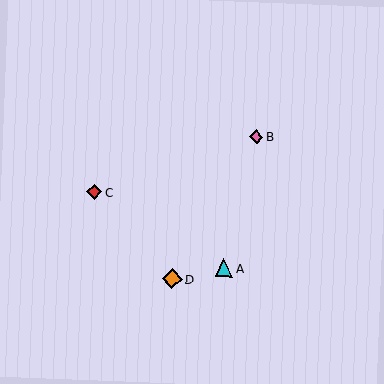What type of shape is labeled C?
Shape C is a red diamond.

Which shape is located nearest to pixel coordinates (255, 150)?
The pink diamond (labeled B) at (256, 137) is nearest to that location.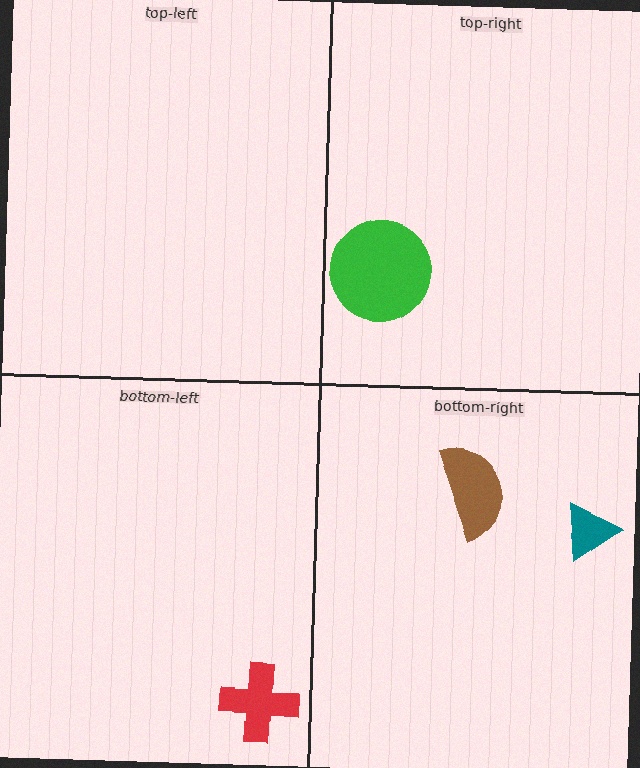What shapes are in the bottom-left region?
The red cross.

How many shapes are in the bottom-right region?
2.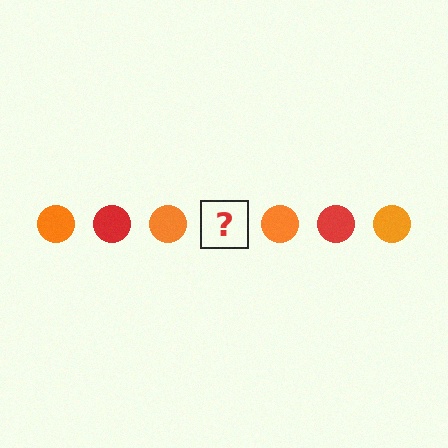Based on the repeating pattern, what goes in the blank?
The blank should be a red circle.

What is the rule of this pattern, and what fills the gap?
The rule is that the pattern cycles through orange, red circles. The gap should be filled with a red circle.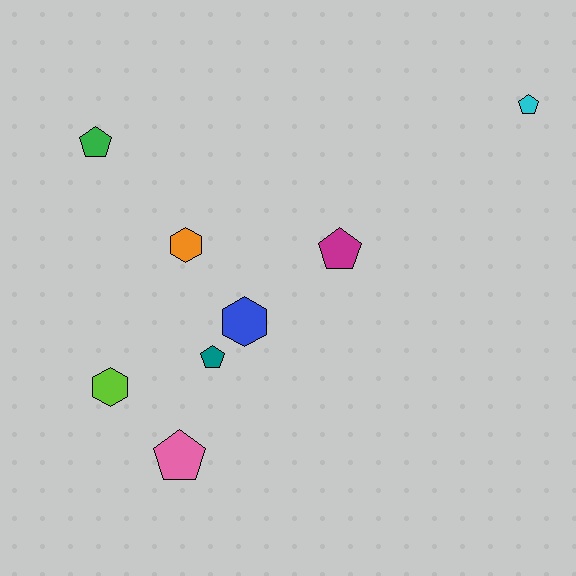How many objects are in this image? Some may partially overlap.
There are 8 objects.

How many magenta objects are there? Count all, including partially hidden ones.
There is 1 magenta object.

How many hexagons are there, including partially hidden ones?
There are 3 hexagons.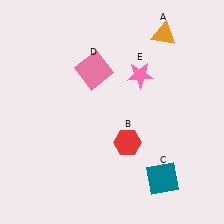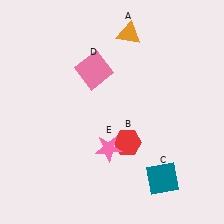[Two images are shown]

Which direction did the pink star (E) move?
The pink star (E) moved down.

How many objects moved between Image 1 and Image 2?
2 objects moved between the two images.